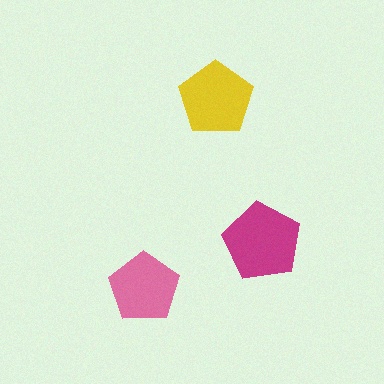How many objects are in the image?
There are 3 objects in the image.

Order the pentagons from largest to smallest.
the magenta one, the yellow one, the pink one.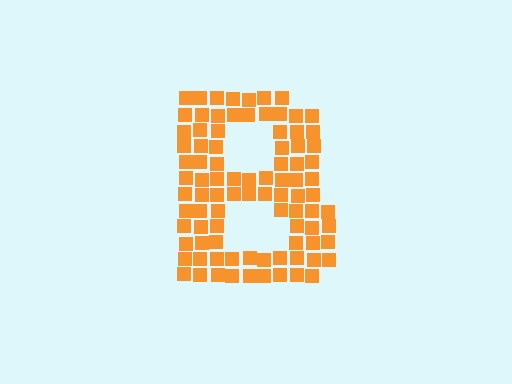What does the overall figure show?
The overall figure shows the letter B.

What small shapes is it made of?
It is made of small squares.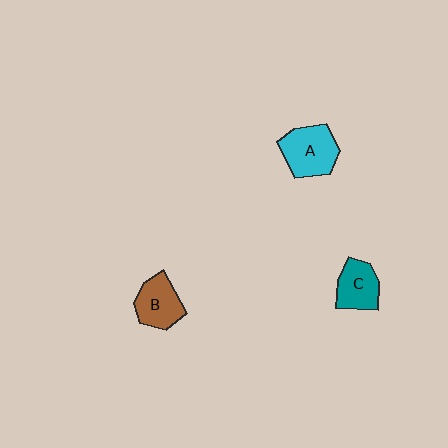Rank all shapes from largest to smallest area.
From largest to smallest: A (cyan), B (brown), C (teal).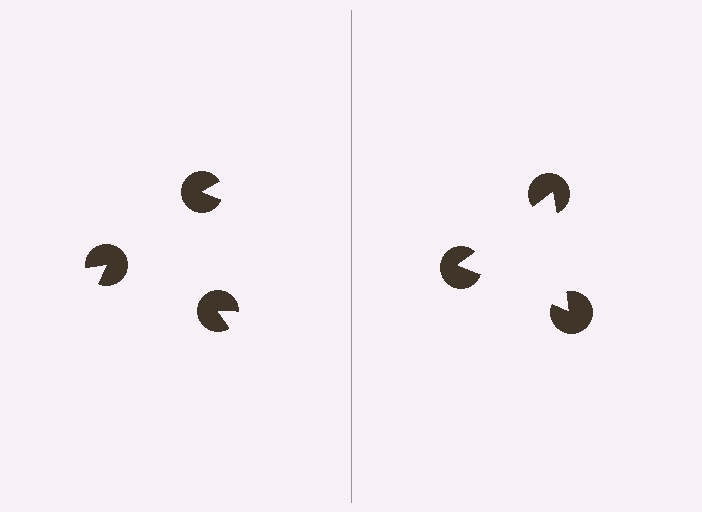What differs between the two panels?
The pac-man discs are positioned identically on both sides; only the wedge orientations differ. On the right they align to a triangle; on the left they are misaligned.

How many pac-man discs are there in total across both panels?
6 — 3 on each side.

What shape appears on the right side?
An illusory triangle.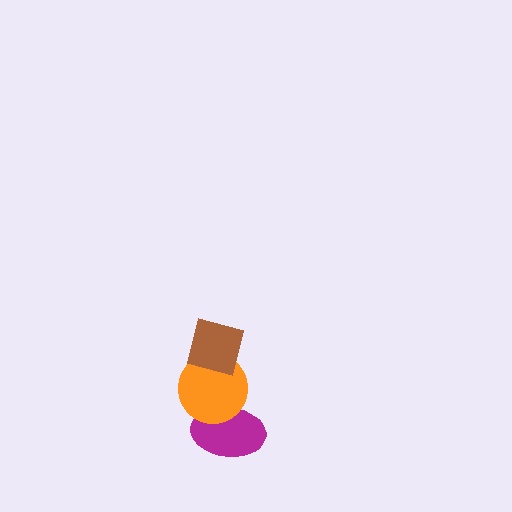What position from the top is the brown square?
The brown square is 1st from the top.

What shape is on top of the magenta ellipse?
The orange circle is on top of the magenta ellipse.